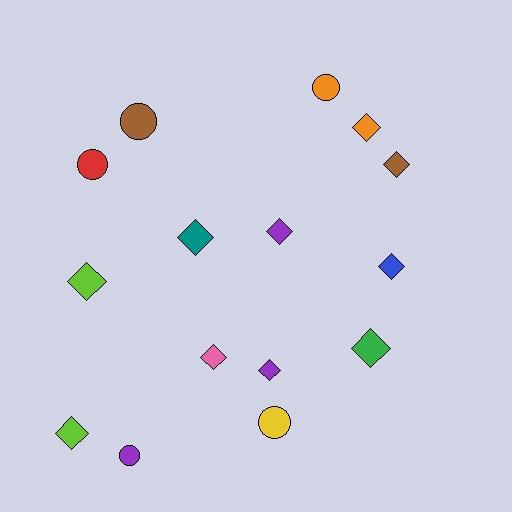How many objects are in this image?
There are 15 objects.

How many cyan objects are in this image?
There are no cyan objects.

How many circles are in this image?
There are 5 circles.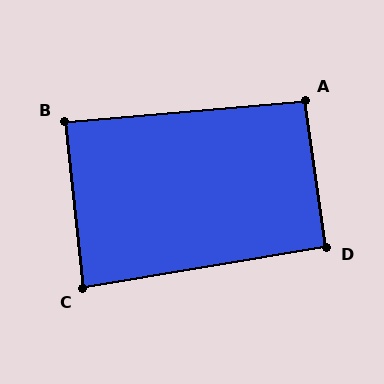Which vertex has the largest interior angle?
A, at approximately 93 degrees.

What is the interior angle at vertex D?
Approximately 91 degrees (approximately right).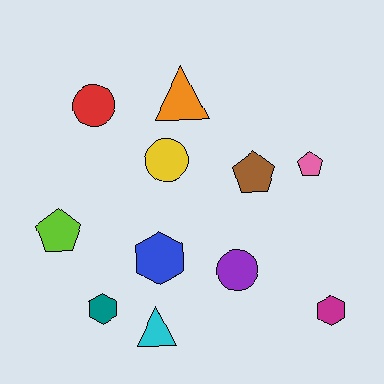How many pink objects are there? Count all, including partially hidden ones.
There is 1 pink object.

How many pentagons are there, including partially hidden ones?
There are 3 pentagons.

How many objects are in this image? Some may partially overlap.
There are 11 objects.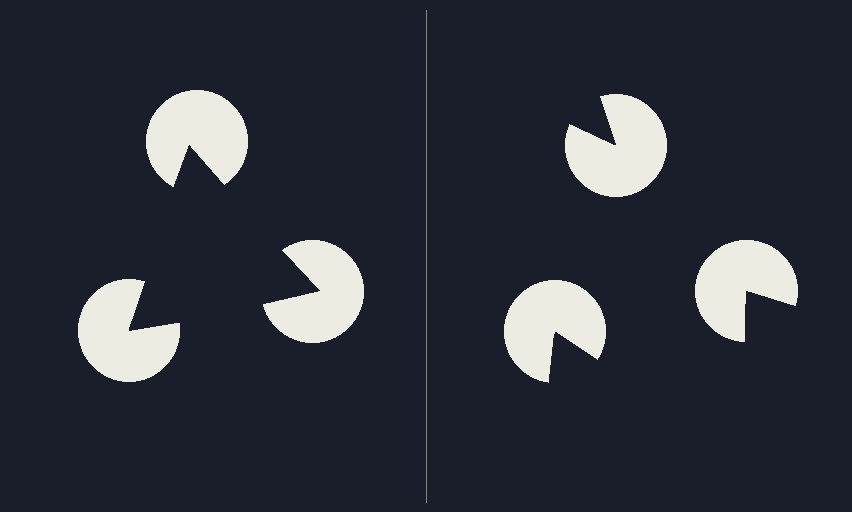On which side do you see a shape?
An illusory triangle appears on the left side. On the right side the wedge cuts are rotated, so no coherent shape forms.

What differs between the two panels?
The pac-man discs are positioned identically on both sides; only the wedge orientations differ. On the left they align to a triangle; on the right they are misaligned.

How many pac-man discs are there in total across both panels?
6 — 3 on each side.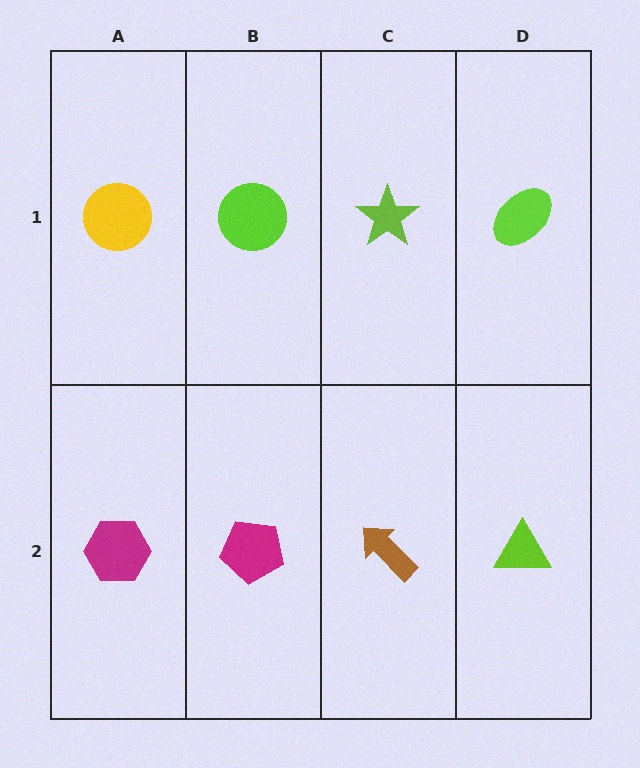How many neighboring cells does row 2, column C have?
3.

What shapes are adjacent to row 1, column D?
A lime triangle (row 2, column D), a lime star (row 1, column C).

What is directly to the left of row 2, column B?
A magenta hexagon.